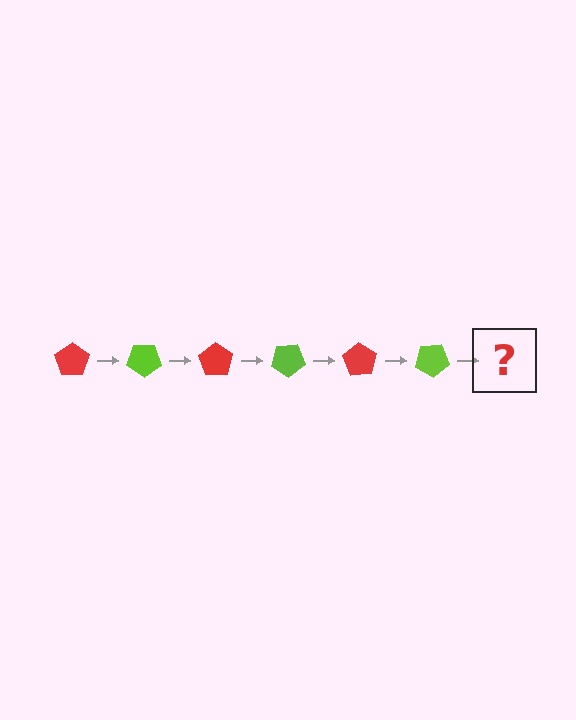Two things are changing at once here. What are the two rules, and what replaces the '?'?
The two rules are that it rotates 35 degrees each step and the color cycles through red and lime. The '?' should be a red pentagon, rotated 210 degrees from the start.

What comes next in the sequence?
The next element should be a red pentagon, rotated 210 degrees from the start.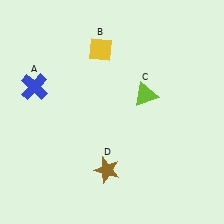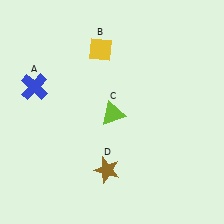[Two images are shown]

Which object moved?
The lime triangle (C) moved left.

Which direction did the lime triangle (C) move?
The lime triangle (C) moved left.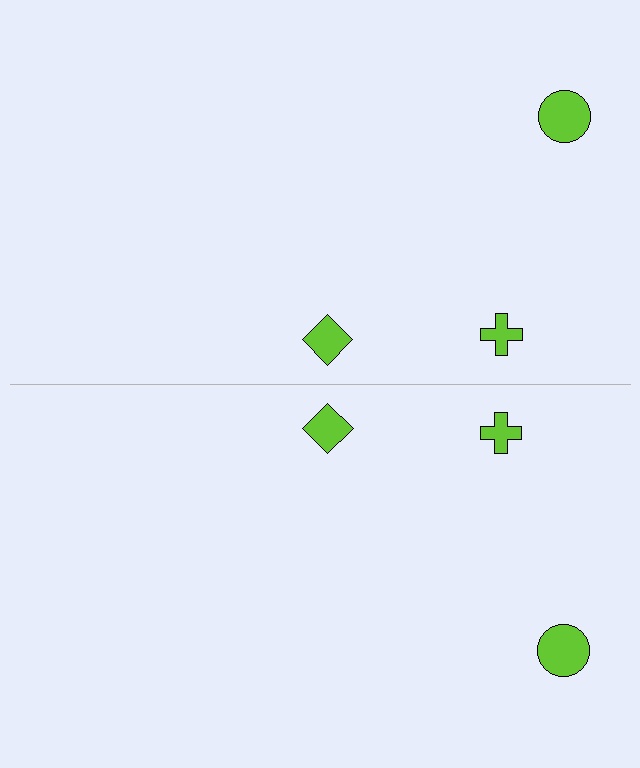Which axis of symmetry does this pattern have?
The pattern has a horizontal axis of symmetry running through the center of the image.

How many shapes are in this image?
There are 6 shapes in this image.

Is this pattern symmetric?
Yes, this pattern has bilateral (reflection) symmetry.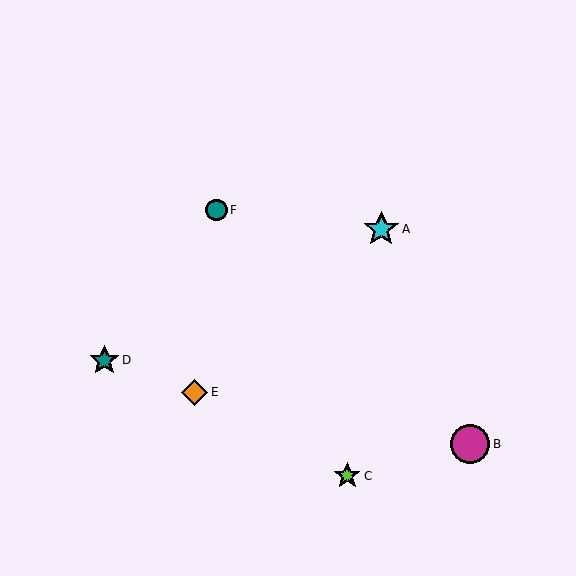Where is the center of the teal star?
The center of the teal star is at (104, 360).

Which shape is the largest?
The magenta circle (labeled B) is the largest.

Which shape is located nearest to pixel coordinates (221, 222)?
The teal circle (labeled F) at (216, 210) is nearest to that location.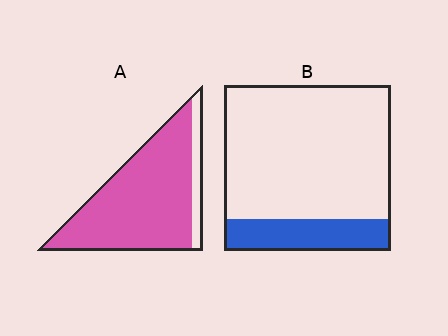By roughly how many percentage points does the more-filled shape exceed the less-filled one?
By roughly 70 percentage points (A over B).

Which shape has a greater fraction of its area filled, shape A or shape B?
Shape A.